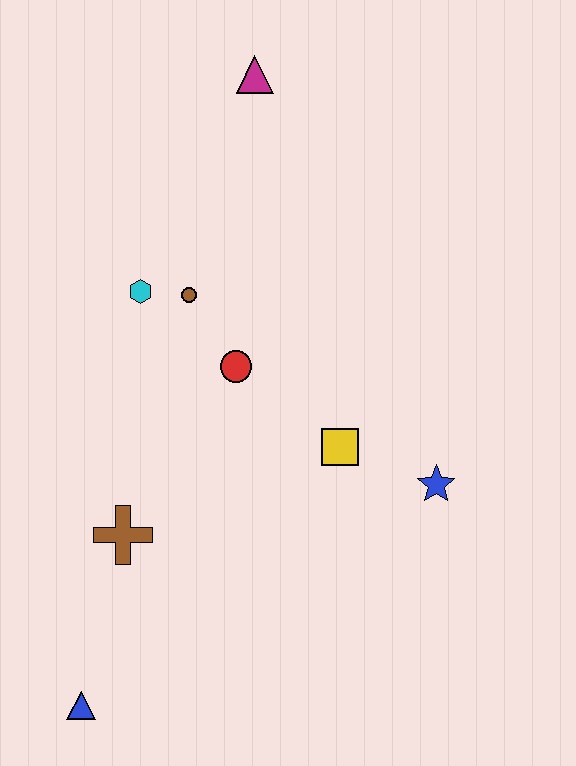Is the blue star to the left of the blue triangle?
No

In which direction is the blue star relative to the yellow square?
The blue star is to the right of the yellow square.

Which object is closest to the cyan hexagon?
The brown circle is closest to the cyan hexagon.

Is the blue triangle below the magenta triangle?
Yes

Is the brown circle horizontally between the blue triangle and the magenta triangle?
Yes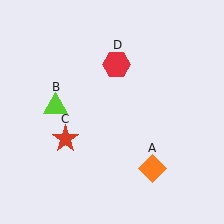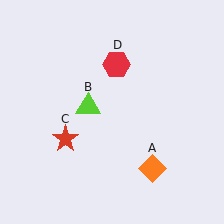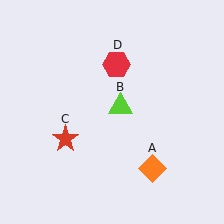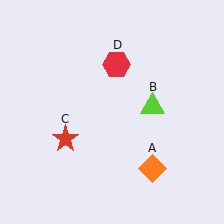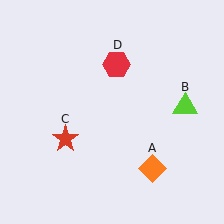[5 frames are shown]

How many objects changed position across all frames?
1 object changed position: lime triangle (object B).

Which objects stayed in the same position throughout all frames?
Orange diamond (object A) and red star (object C) and red hexagon (object D) remained stationary.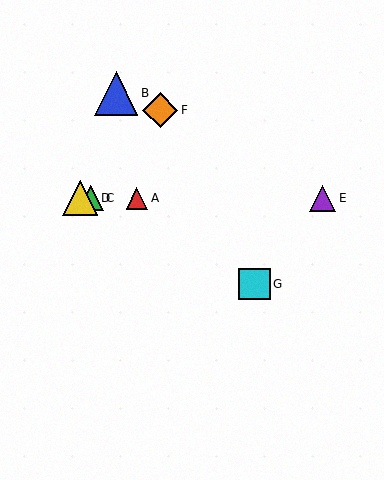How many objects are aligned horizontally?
4 objects (A, C, D, E) are aligned horizontally.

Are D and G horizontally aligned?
No, D is at y≈198 and G is at y≈284.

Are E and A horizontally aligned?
Yes, both are at y≈198.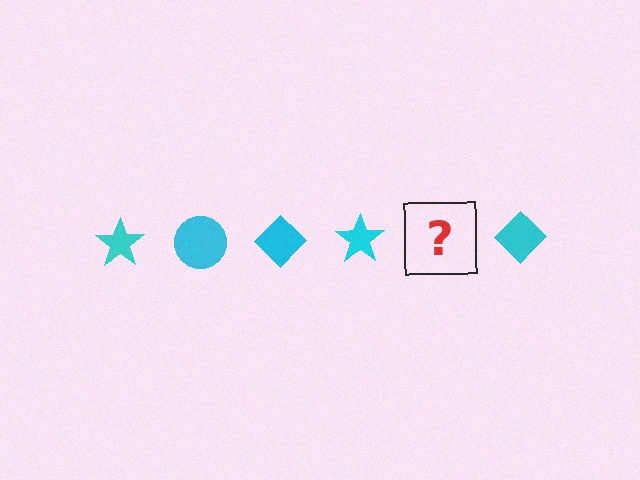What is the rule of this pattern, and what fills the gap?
The rule is that the pattern cycles through star, circle, diamond shapes in cyan. The gap should be filled with a cyan circle.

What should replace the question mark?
The question mark should be replaced with a cyan circle.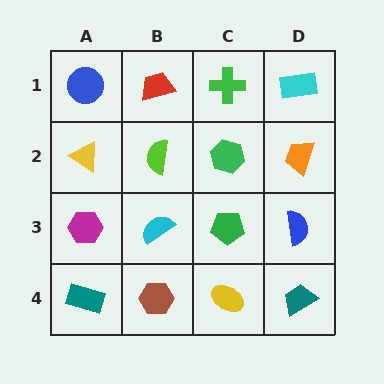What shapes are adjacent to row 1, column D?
An orange trapezoid (row 2, column D), a green cross (row 1, column C).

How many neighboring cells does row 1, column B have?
3.